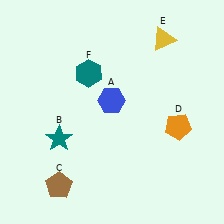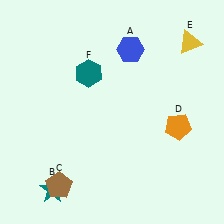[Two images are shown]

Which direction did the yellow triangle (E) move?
The yellow triangle (E) moved right.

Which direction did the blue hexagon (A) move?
The blue hexagon (A) moved up.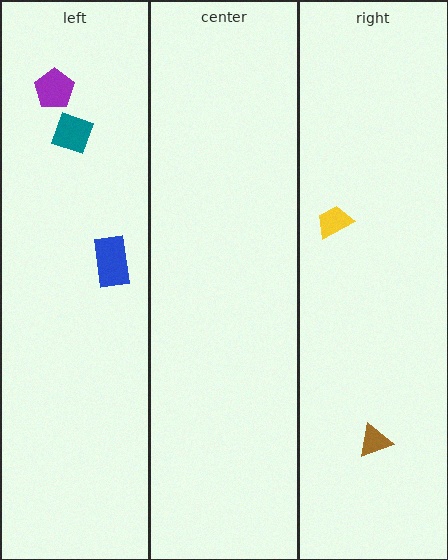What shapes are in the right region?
The brown triangle, the yellow trapezoid.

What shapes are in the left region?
The teal diamond, the blue rectangle, the purple pentagon.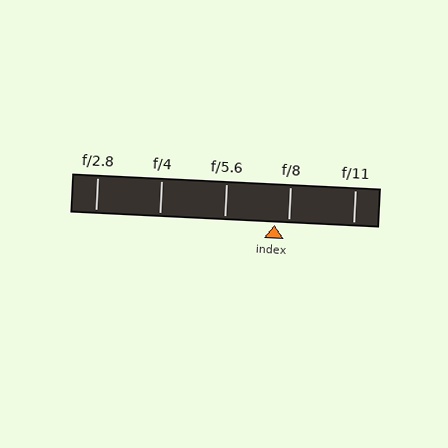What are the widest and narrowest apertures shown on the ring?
The widest aperture shown is f/2.8 and the narrowest is f/11.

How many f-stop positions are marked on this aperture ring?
There are 5 f-stop positions marked.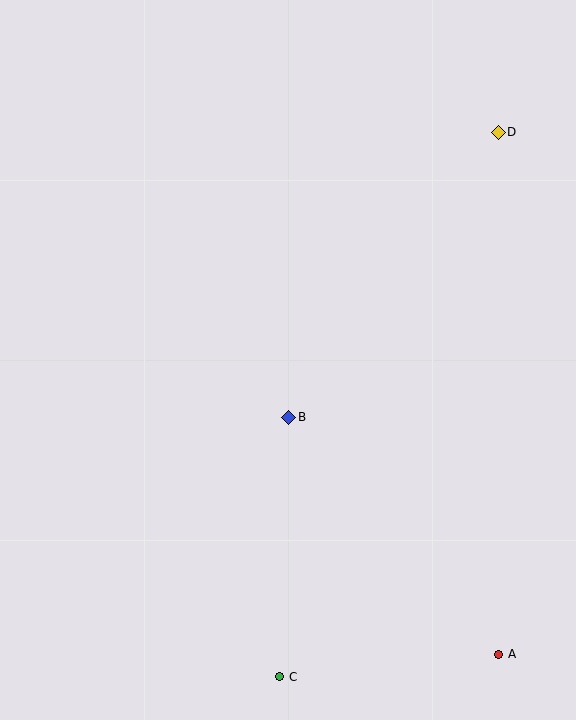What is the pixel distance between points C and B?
The distance between C and B is 260 pixels.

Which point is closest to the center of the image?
Point B at (289, 417) is closest to the center.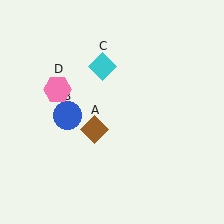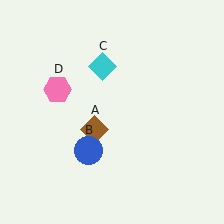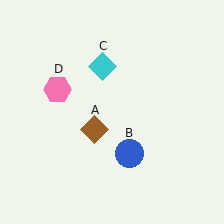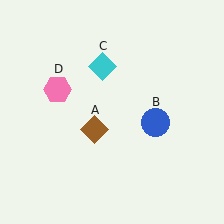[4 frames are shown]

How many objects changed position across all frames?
1 object changed position: blue circle (object B).